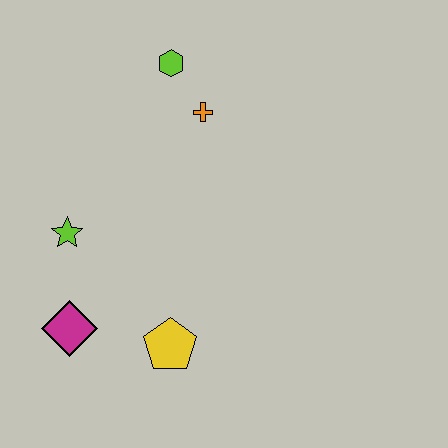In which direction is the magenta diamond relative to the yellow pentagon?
The magenta diamond is to the left of the yellow pentagon.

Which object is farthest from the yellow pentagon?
The lime hexagon is farthest from the yellow pentagon.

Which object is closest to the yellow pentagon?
The magenta diamond is closest to the yellow pentagon.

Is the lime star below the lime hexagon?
Yes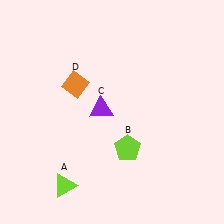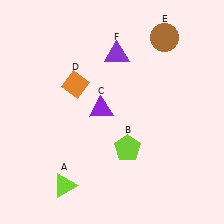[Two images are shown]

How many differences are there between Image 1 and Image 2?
There are 2 differences between the two images.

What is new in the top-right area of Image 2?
A purple triangle (F) was added in the top-right area of Image 2.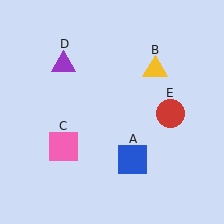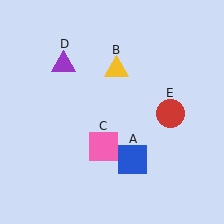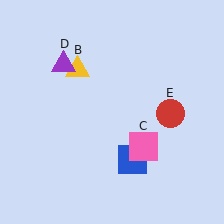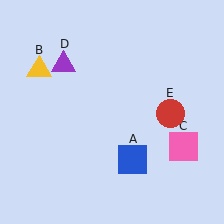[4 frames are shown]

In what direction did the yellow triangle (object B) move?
The yellow triangle (object B) moved left.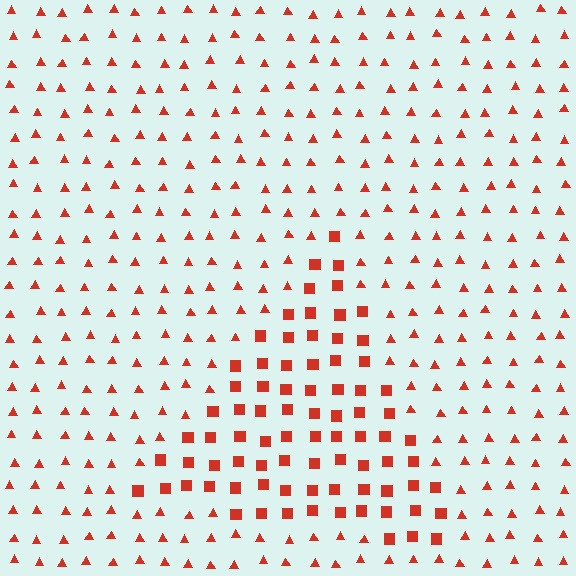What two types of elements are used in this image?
The image uses squares inside the triangle region and triangles outside it.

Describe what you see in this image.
The image is filled with small red elements arranged in a uniform grid. A triangle-shaped region contains squares, while the surrounding area contains triangles. The boundary is defined purely by the change in element shape.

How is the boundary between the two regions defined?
The boundary is defined by a change in element shape: squares inside vs. triangles outside. All elements share the same color and spacing.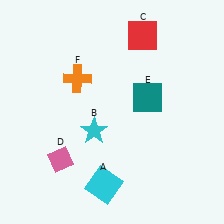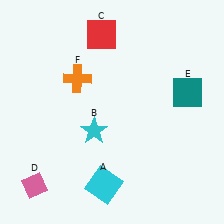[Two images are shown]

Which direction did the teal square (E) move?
The teal square (E) moved right.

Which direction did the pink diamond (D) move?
The pink diamond (D) moved left.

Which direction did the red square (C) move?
The red square (C) moved left.